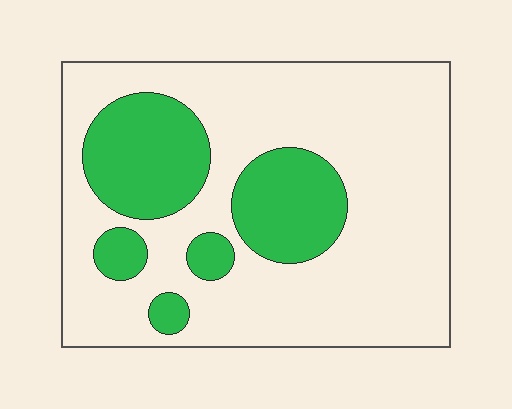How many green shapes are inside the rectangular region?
5.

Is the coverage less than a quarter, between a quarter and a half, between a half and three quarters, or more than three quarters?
Between a quarter and a half.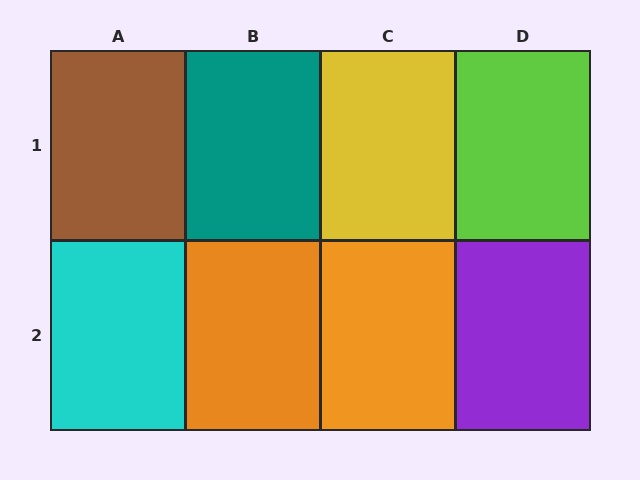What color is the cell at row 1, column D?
Lime.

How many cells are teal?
1 cell is teal.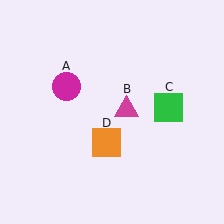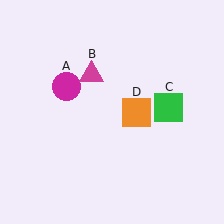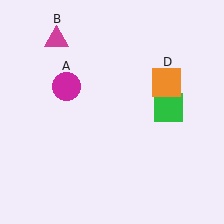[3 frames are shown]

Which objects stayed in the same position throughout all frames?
Magenta circle (object A) and green square (object C) remained stationary.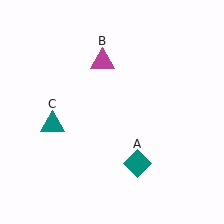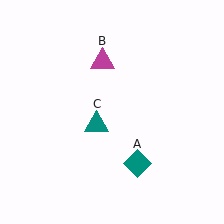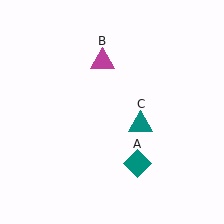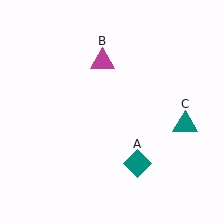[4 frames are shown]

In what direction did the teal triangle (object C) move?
The teal triangle (object C) moved right.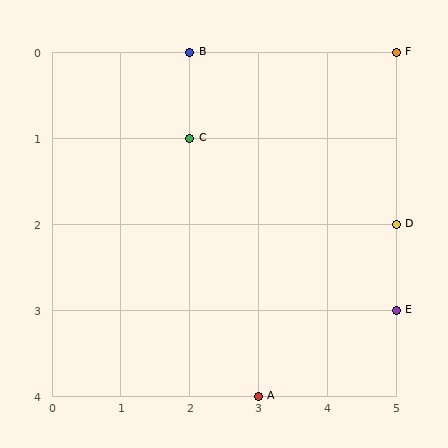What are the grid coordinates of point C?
Point C is at grid coordinates (2, 1).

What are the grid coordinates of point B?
Point B is at grid coordinates (2, 0).